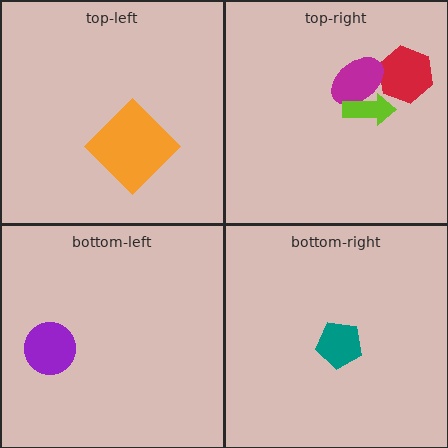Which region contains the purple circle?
The bottom-left region.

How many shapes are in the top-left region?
1.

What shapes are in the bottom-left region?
The purple circle.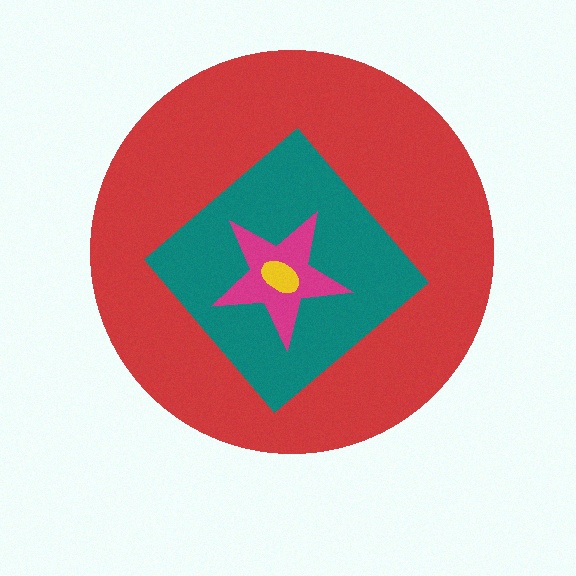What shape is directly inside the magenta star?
The yellow ellipse.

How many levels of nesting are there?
4.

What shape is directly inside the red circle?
The teal diamond.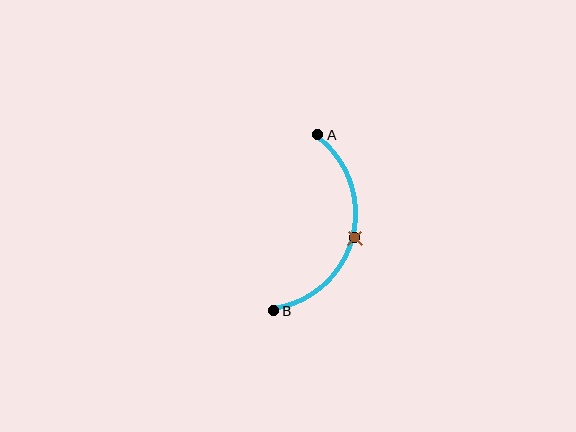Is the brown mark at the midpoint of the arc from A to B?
Yes. The brown mark lies on the arc at equal arc-length from both A and B — it is the arc midpoint.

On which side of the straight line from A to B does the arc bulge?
The arc bulges to the right of the straight line connecting A and B.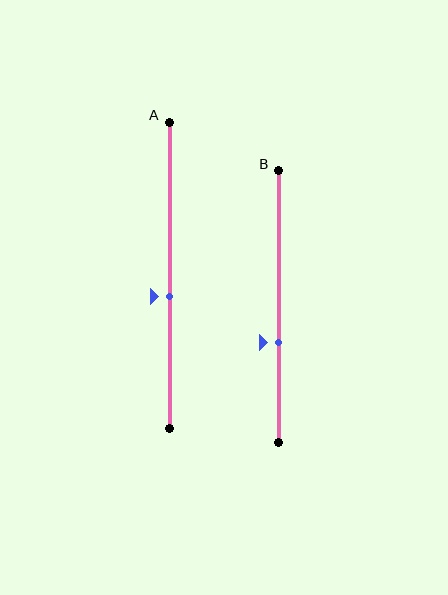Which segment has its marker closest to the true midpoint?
Segment A has its marker closest to the true midpoint.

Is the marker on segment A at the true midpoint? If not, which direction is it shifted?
No, the marker on segment A is shifted downward by about 7% of the segment length.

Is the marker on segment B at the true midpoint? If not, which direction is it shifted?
No, the marker on segment B is shifted downward by about 13% of the segment length.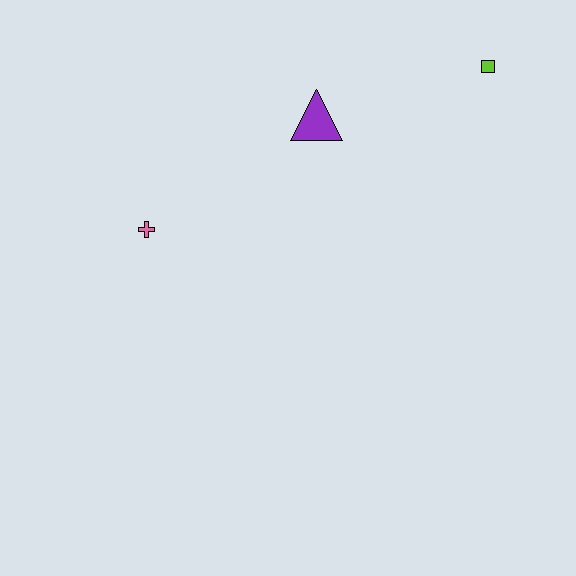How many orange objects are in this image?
There are no orange objects.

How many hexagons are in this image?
There are no hexagons.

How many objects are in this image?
There are 3 objects.